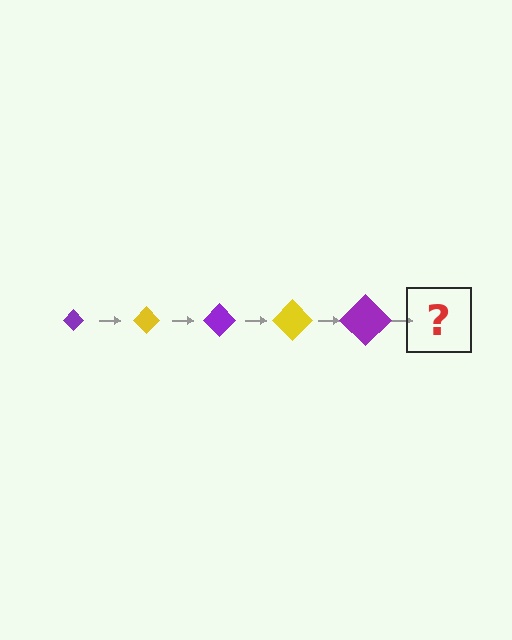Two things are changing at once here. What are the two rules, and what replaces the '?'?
The two rules are that the diamond grows larger each step and the color cycles through purple and yellow. The '?' should be a yellow diamond, larger than the previous one.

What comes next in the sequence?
The next element should be a yellow diamond, larger than the previous one.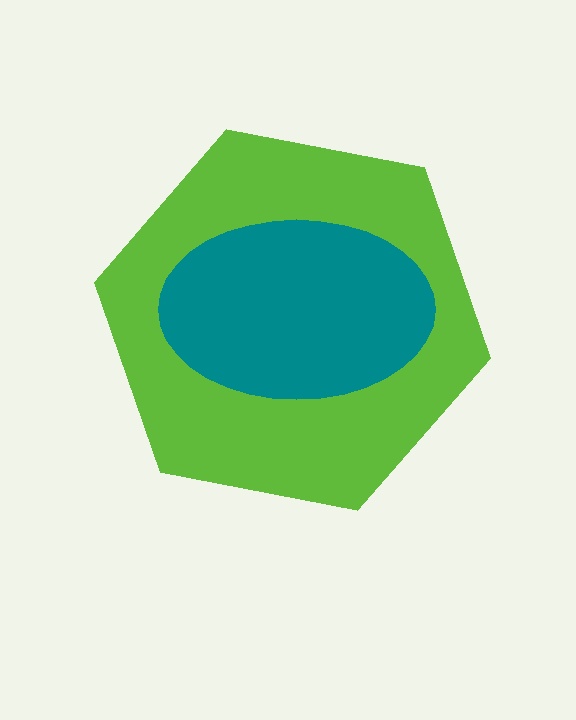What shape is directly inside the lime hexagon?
The teal ellipse.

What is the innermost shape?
The teal ellipse.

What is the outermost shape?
The lime hexagon.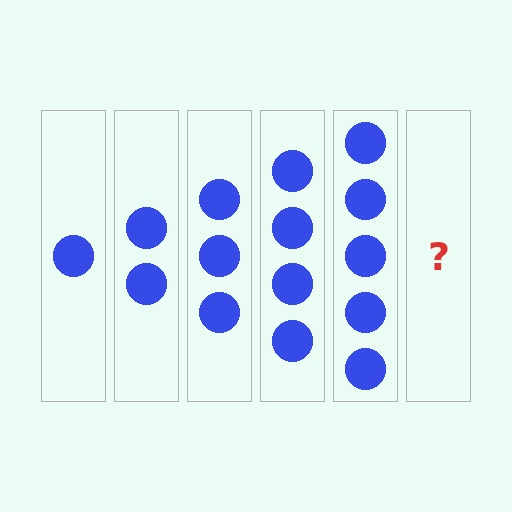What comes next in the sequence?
The next element should be 6 circles.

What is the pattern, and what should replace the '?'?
The pattern is that each step adds one more circle. The '?' should be 6 circles.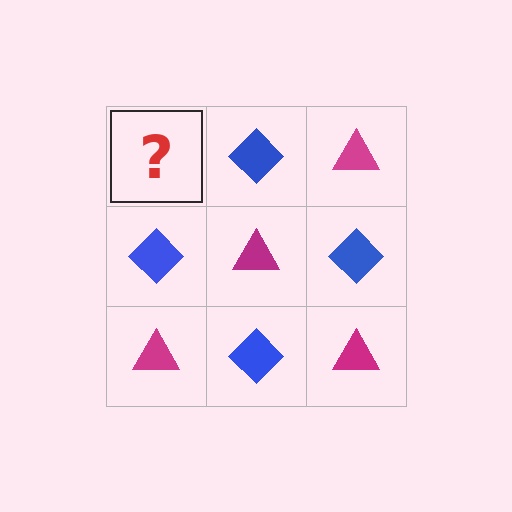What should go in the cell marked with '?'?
The missing cell should contain a magenta triangle.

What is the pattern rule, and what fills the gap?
The rule is that it alternates magenta triangle and blue diamond in a checkerboard pattern. The gap should be filled with a magenta triangle.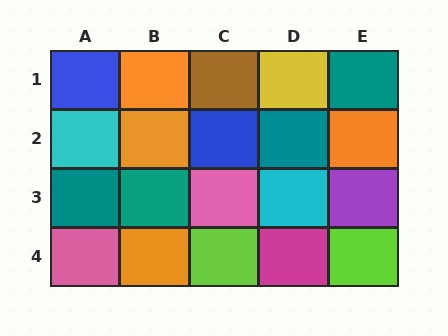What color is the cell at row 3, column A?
Teal.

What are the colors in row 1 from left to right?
Blue, orange, brown, yellow, teal.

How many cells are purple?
1 cell is purple.